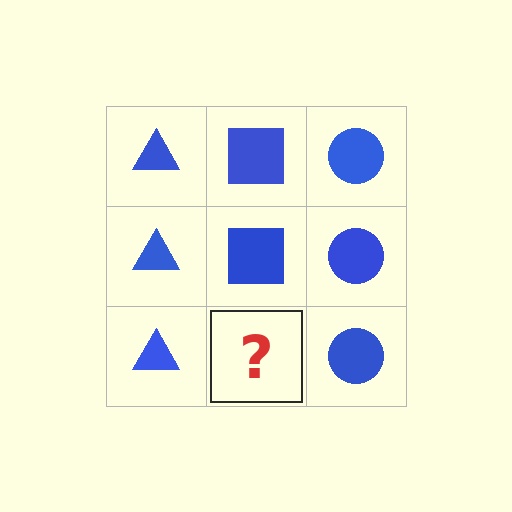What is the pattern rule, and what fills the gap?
The rule is that each column has a consistent shape. The gap should be filled with a blue square.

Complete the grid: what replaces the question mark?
The question mark should be replaced with a blue square.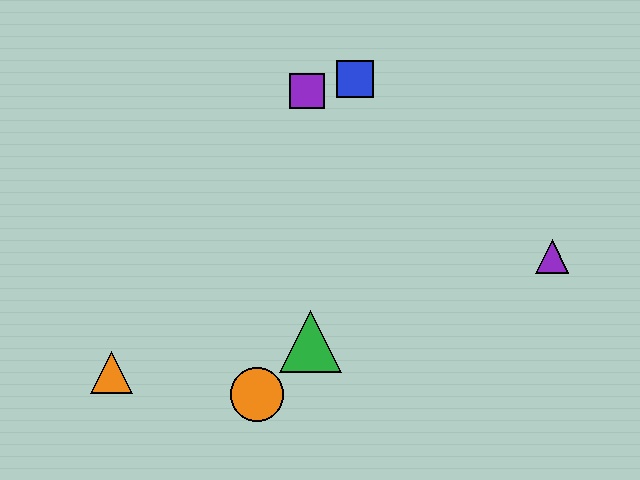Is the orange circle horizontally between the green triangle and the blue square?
No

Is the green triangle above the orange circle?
Yes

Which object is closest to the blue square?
The purple square is closest to the blue square.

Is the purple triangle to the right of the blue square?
Yes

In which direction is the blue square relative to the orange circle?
The blue square is above the orange circle.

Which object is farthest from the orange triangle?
The purple triangle is farthest from the orange triangle.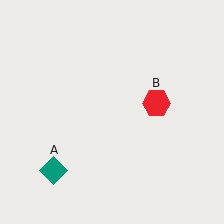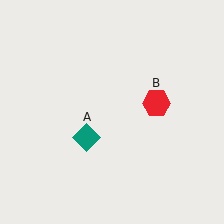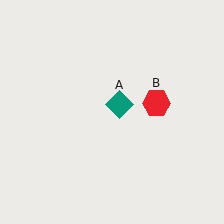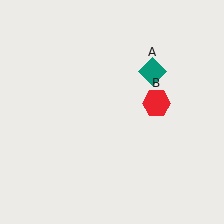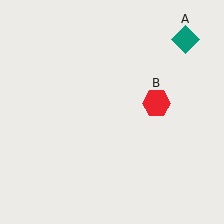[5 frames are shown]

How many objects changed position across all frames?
1 object changed position: teal diamond (object A).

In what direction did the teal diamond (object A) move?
The teal diamond (object A) moved up and to the right.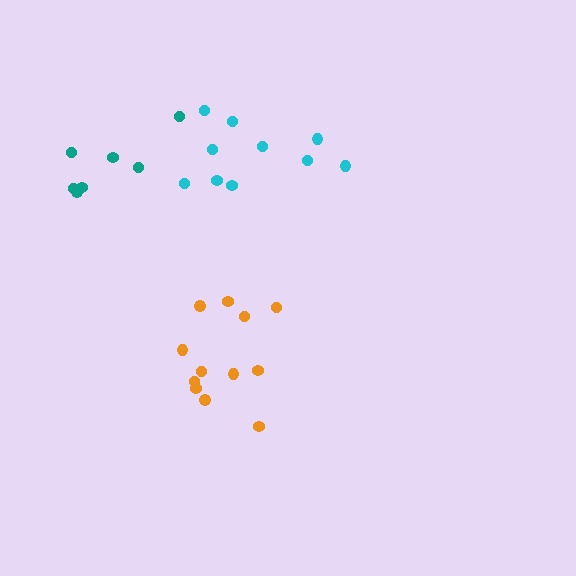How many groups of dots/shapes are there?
There are 3 groups.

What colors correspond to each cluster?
The clusters are colored: orange, teal, cyan.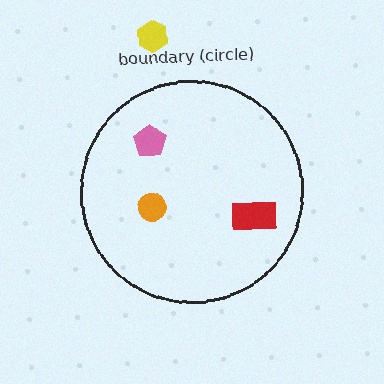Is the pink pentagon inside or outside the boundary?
Inside.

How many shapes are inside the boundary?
3 inside, 1 outside.